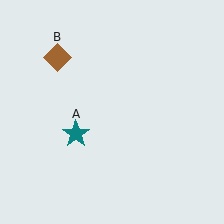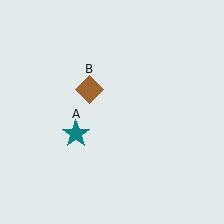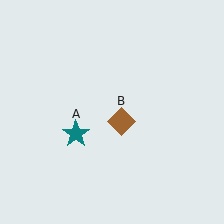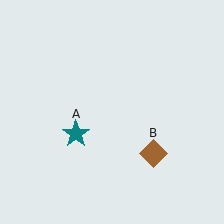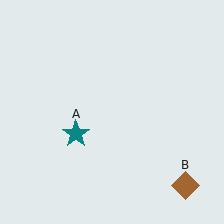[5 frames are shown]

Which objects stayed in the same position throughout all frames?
Teal star (object A) remained stationary.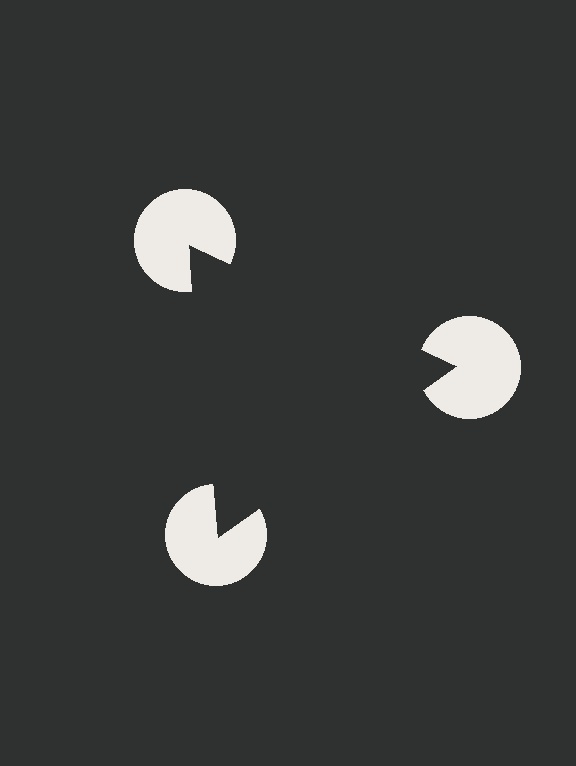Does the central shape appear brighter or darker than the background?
It typically appears slightly darker than the background, even though no actual brightness change is drawn.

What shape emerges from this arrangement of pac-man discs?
An illusory triangle — its edges are inferred from the aligned wedge cuts in the pac-man discs, not physically drawn.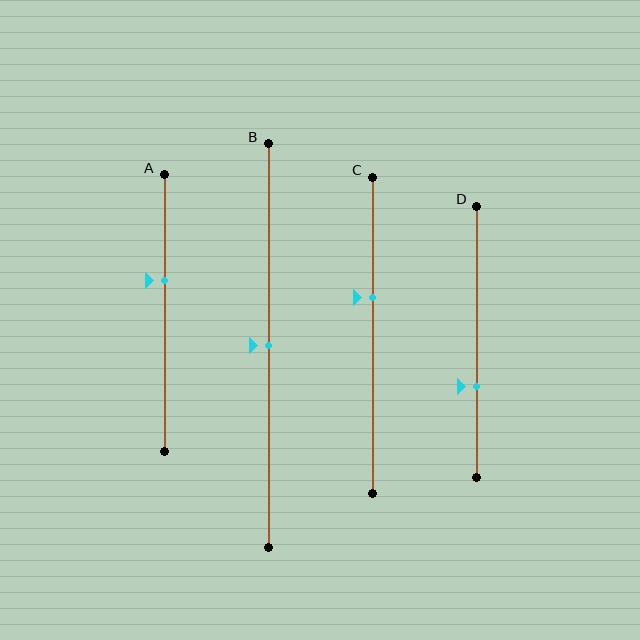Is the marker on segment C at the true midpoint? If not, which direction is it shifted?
No, the marker on segment C is shifted upward by about 12% of the segment length.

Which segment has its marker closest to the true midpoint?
Segment B has its marker closest to the true midpoint.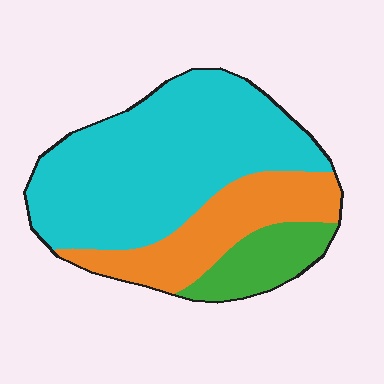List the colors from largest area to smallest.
From largest to smallest: cyan, orange, green.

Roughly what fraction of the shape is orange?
Orange takes up about one quarter (1/4) of the shape.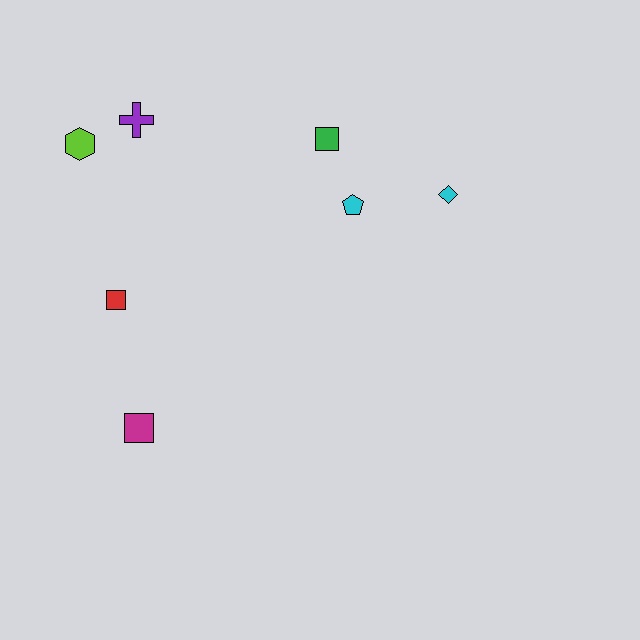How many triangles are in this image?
There are no triangles.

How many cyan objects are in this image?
There are 2 cyan objects.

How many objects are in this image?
There are 7 objects.